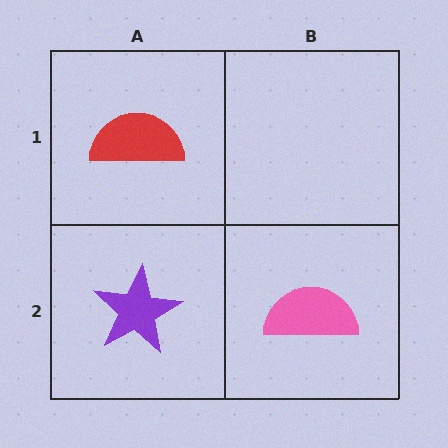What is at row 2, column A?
A purple star.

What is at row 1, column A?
A red semicircle.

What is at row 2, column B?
A pink semicircle.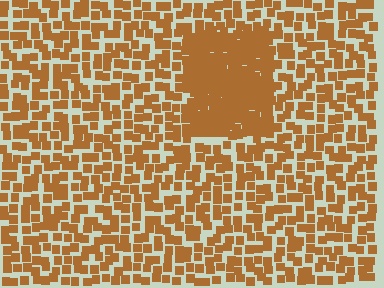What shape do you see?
I see a rectangle.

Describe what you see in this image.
The image contains small brown elements arranged at two different densities. A rectangle-shaped region is visible where the elements are more densely packed than the surrounding area.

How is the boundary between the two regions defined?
The boundary is defined by a change in element density (approximately 2.4x ratio). All elements are the same color, size, and shape.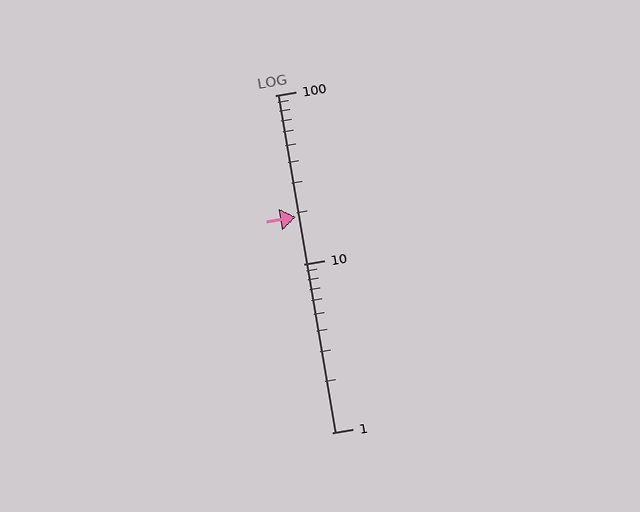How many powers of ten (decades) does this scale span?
The scale spans 2 decades, from 1 to 100.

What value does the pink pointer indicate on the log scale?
The pointer indicates approximately 19.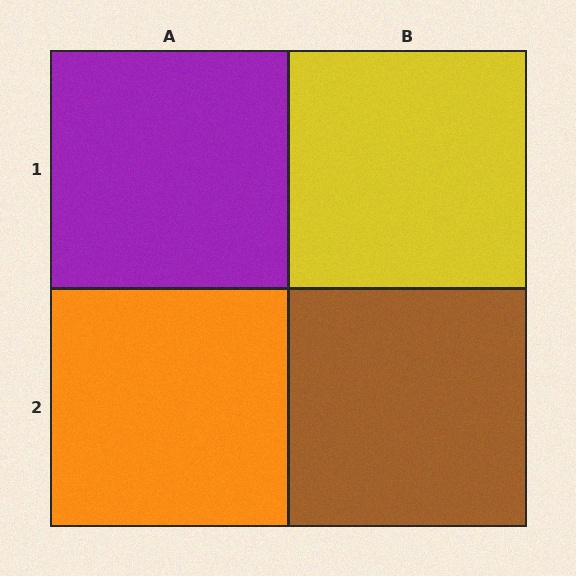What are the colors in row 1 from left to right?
Purple, yellow.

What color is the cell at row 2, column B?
Brown.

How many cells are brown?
1 cell is brown.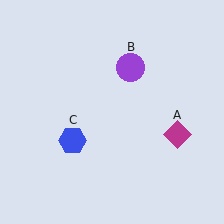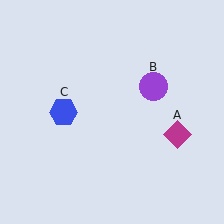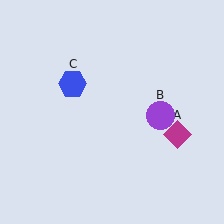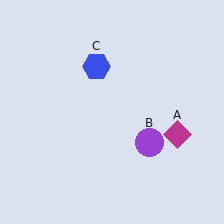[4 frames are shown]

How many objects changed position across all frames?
2 objects changed position: purple circle (object B), blue hexagon (object C).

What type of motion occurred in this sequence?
The purple circle (object B), blue hexagon (object C) rotated clockwise around the center of the scene.